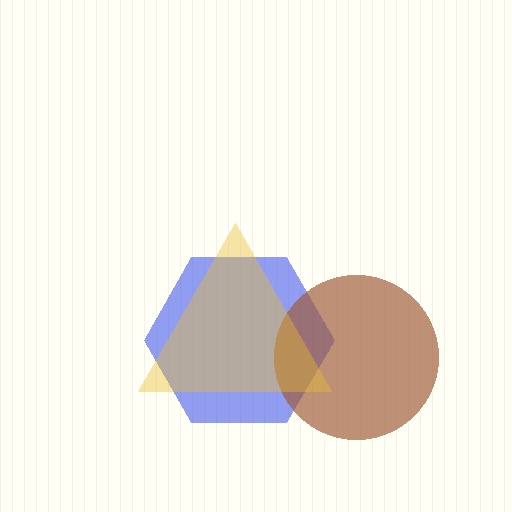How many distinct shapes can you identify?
There are 3 distinct shapes: a blue hexagon, a brown circle, a yellow triangle.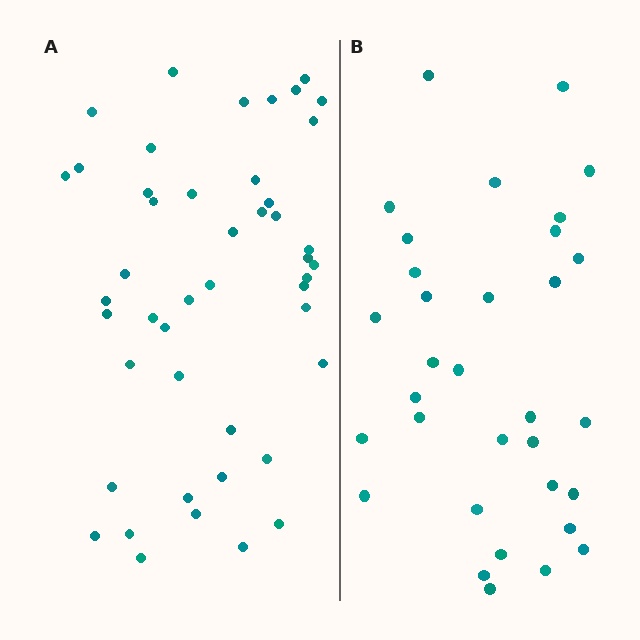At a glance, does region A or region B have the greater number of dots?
Region A (the left region) has more dots.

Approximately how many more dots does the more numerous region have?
Region A has approximately 15 more dots than region B.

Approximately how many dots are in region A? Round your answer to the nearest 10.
About 50 dots. (The exact count is 46, which rounds to 50.)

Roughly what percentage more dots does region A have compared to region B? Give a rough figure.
About 40% more.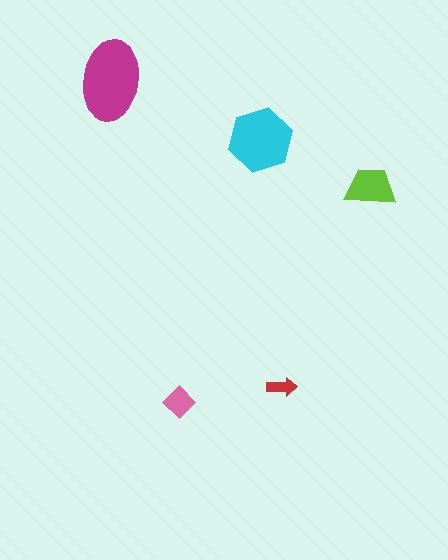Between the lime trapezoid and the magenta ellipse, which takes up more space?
The magenta ellipse.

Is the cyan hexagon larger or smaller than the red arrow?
Larger.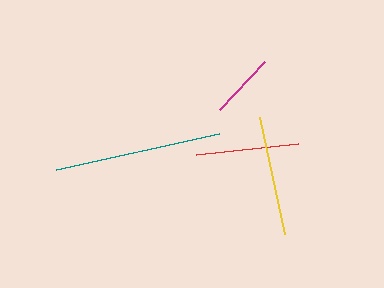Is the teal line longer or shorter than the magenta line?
The teal line is longer than the magenta line.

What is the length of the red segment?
The red segment is approximately 103 pixels long.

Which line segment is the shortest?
The magenta line is the shortest at approximately 66 pixels.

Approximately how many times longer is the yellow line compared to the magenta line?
The yellow line is approximately 1.8 times the length of the magenta line.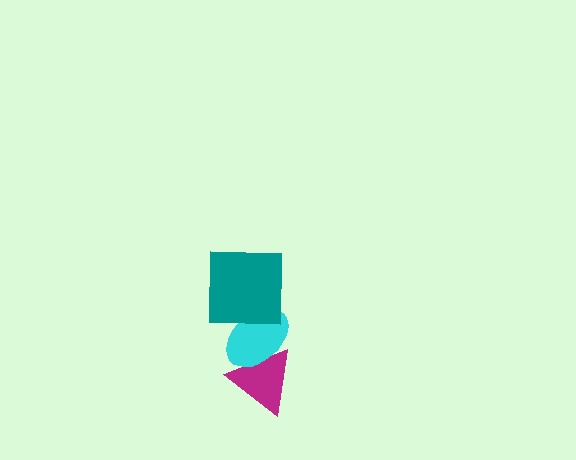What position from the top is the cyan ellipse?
The cyan ellipse is 2nd from the top.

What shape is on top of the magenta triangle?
The cyan ellipse is on top of the magenta triangle.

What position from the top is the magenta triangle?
The magenta triangle is 3rd from the top.